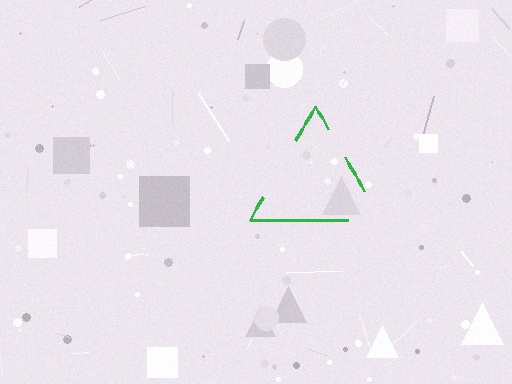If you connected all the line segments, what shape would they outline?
They would outline a triangle.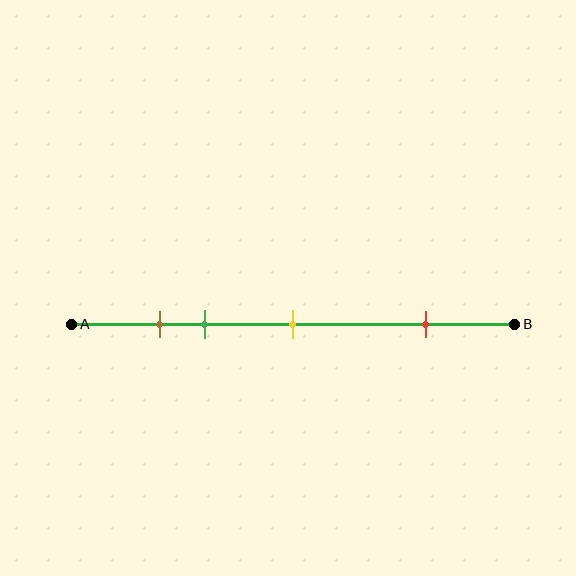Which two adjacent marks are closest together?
The brown and green marks are the closest adjacent pair.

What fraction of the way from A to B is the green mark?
The green mark is approximately 30% (0.3) of the way from A to B.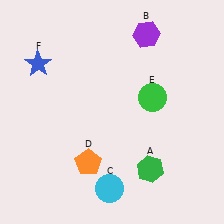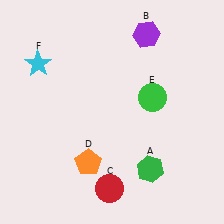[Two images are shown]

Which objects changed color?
C changed from cyan to red. F changed from blue to cyan.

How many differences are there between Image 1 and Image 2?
There are 2 differences between the two images.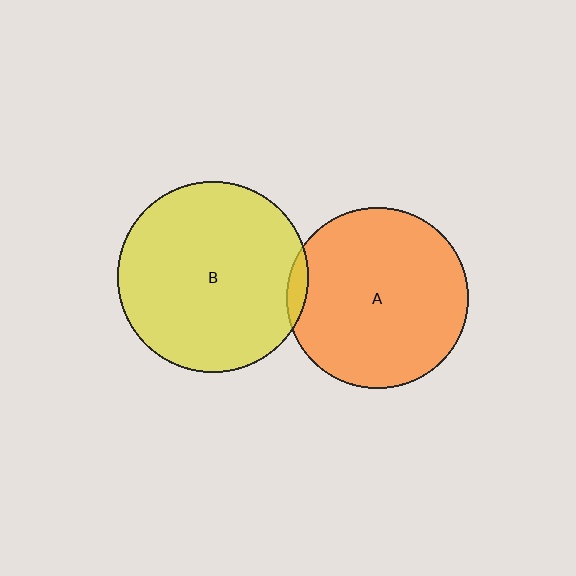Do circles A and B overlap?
Yes.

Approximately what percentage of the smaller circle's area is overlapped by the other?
Approximately 5%.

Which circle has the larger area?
Circle B (yellow).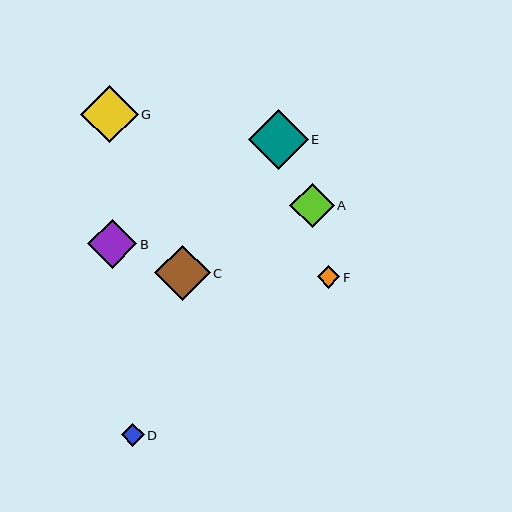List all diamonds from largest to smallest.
From largest to smallest: E, G, C, B, A, F, D.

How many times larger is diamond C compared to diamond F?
Diamond C is approximately 2.5 times the size of diamond F.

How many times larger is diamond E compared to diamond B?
Diamond E is approximately 1.2 times the size of diamond B.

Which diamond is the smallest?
Diamond D is the smallest with a size of approximately 22 pixels.